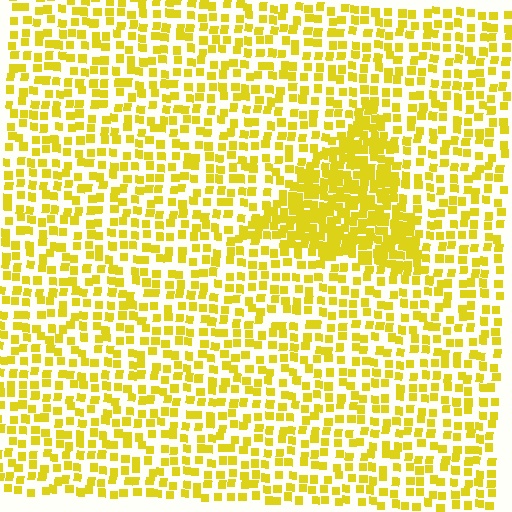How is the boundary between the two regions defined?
The boundary is defined by a change in element density (approximately 2.2x ratio). All elements are the same color, size, and shape.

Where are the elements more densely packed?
The elements are more densely packed inside the triangle boundary.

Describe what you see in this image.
The image contains small yellow elements arranged at two different densities. A triangle-shaped region is visible where the elements are more densely packed than the surrounding area.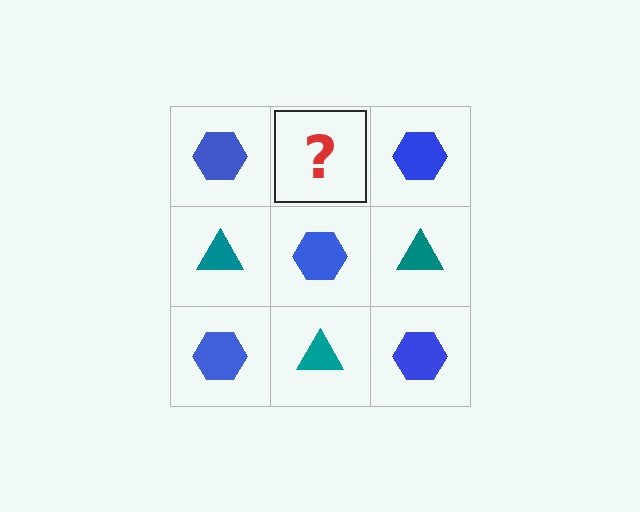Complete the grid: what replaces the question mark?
The question mark should be replaced with a teal triangle.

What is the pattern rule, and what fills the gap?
The rule is that it alternates blue hexagon and teal triangle in a checkerboard pattern. The gap should be filled with a teal triangle.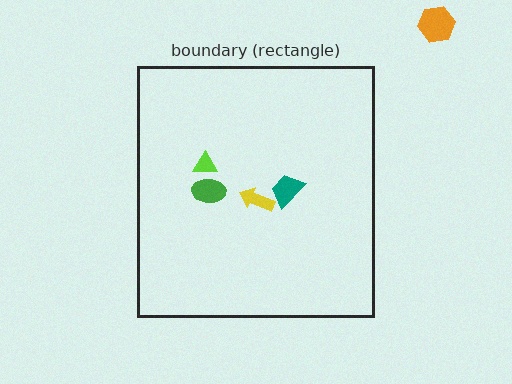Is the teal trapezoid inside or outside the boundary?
Inside.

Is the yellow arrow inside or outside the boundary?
Inside.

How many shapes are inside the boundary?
4 inside, 1 outside.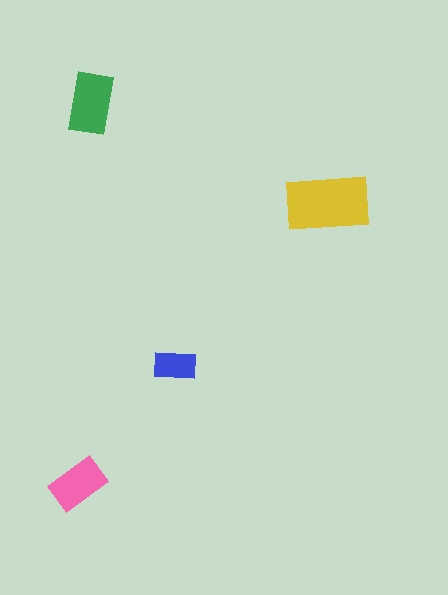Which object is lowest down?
The pink rectangle is bottommost.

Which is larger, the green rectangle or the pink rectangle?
The green one.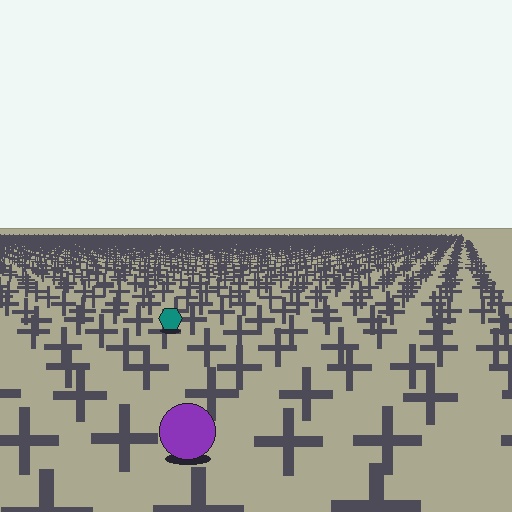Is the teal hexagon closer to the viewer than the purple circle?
No. The purple circle is closer — you can tell from the texture gradient: the ground texture is coarser near it.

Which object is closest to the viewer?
The purple circle is closest. The texture marks near it are larger and more spread out.